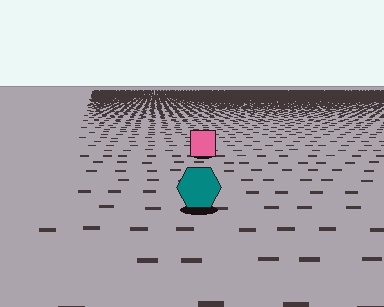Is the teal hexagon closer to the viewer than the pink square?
Yes. The teal hexagon is closer — you can tell from the texture gradient: the ground texture is coarser near it.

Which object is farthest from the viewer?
The pink square is farthest from the viewer. It appears smaller and the ground texture around it is denser.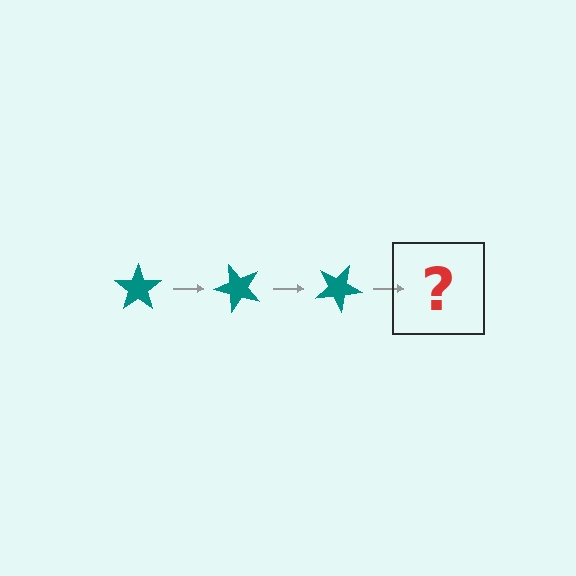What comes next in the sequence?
The next element should be a teal star rotated 150 degrees.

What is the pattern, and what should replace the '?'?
The pattern is that the star rotates 50 degrees each step. The '?' should be a teal star rotated 150 degrees.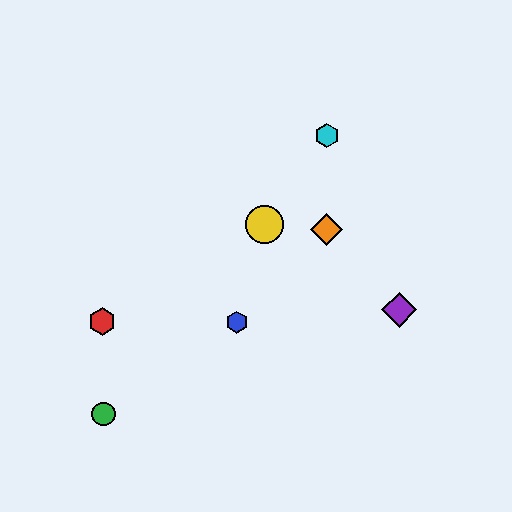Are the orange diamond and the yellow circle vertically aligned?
No, the orange diamond is at x≈327 and the yellow circle is at x≈265.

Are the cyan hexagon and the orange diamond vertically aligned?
Yes, both are at x≈327.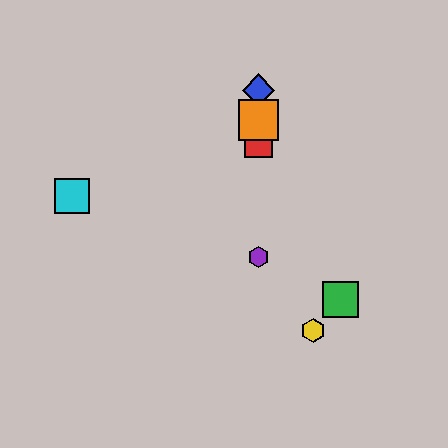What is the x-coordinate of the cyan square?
The cyan square is at x≈72.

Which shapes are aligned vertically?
The red square, the blue diamond, the purple hexagon, the orange square are aligned vertically.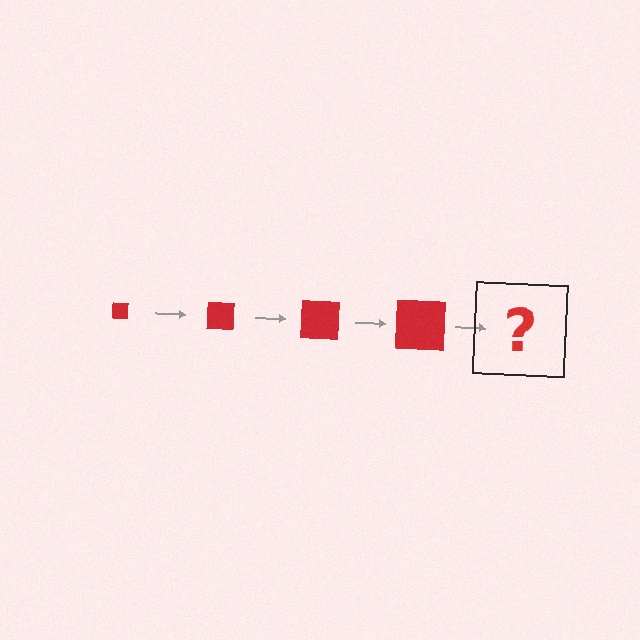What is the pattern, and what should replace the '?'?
The pattern is that the square gets progressively larger each step. The '?' should be a red square, larger than the previous one.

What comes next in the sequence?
The next element should be a red square, larger than the previous one.